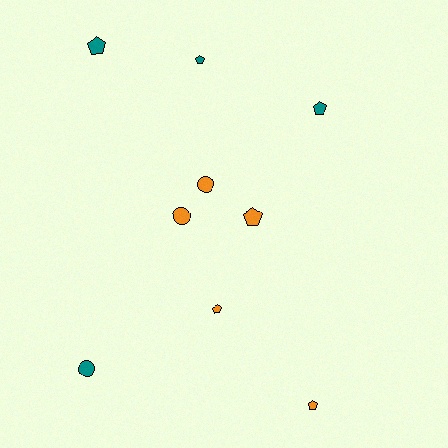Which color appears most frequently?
Orange, with 5 objects.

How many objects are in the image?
There are 9 objects.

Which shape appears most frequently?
Pentagon, with 6 objects.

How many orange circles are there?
There are 2 orange circles.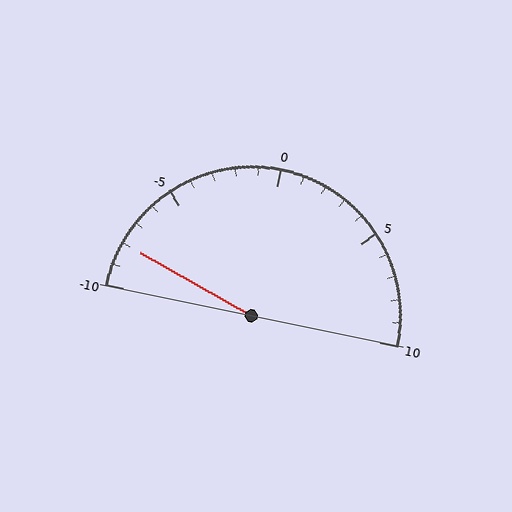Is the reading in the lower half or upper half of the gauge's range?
The reading is in the lower half of the range (-10 to 10).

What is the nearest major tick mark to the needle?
The nearest major tick mark is -10.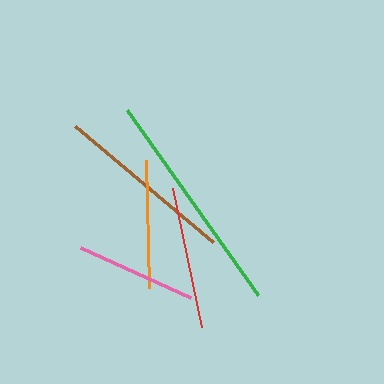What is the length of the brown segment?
The brown segment is approximately 181 pixels long.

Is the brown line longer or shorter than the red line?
The brown line is longer than the red line.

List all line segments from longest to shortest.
From longest to shortest: green, brown, red, orange, pink.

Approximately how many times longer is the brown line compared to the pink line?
The brown line is approximately 1.5 times the length of the pink line.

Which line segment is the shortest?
The pink line is the shortest at approximately 121 pixels.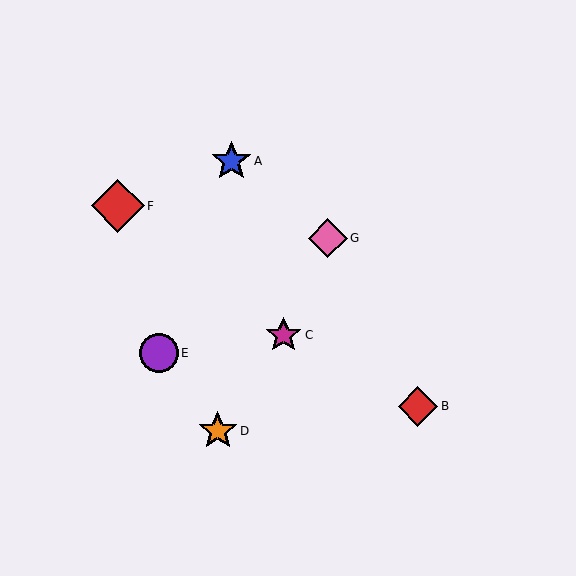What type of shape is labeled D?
Shape D is an orange star.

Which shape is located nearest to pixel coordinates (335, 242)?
The pink diamond (labeled G) at (328, 238) is nearest to that location.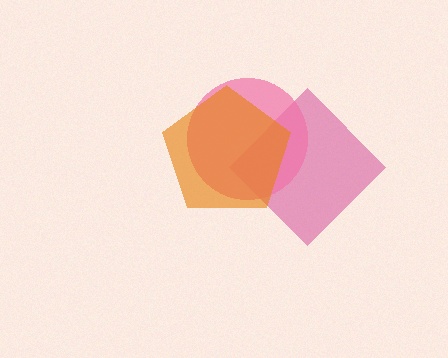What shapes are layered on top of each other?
The layered shapes are: a magenta diamond, a pink circle, an orange pentagon.